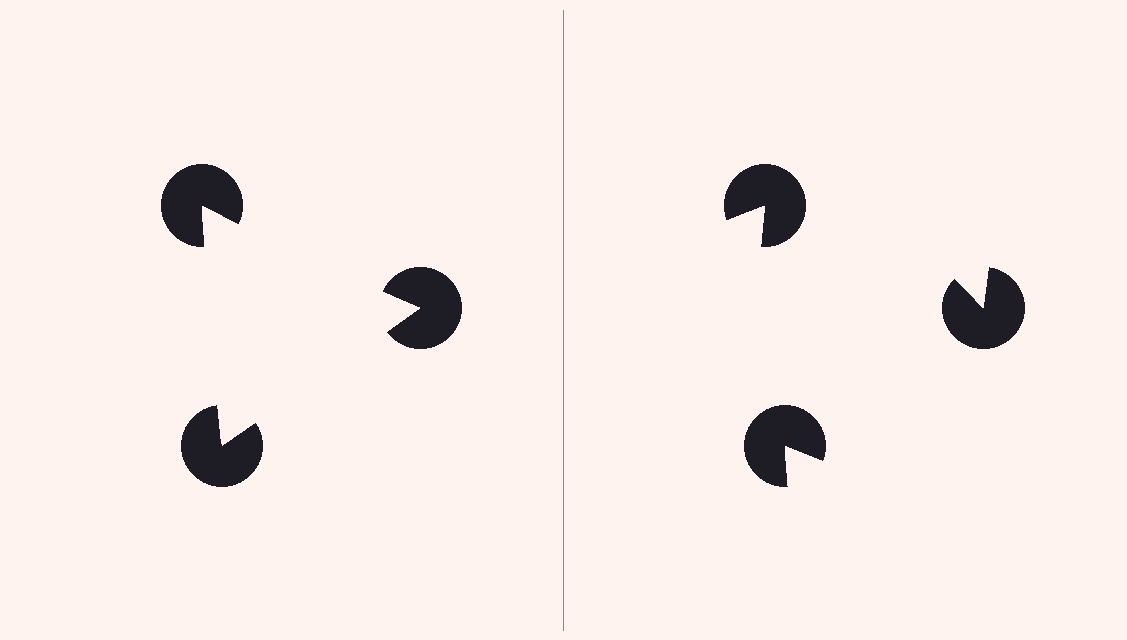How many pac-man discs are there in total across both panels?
6 — 3 on each side.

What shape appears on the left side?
An illusory triangle.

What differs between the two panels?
The pac-man discs are positioned identically on both sides; only the wedge orientations differ. On the left they align to a triangle; on the right they are misaligned.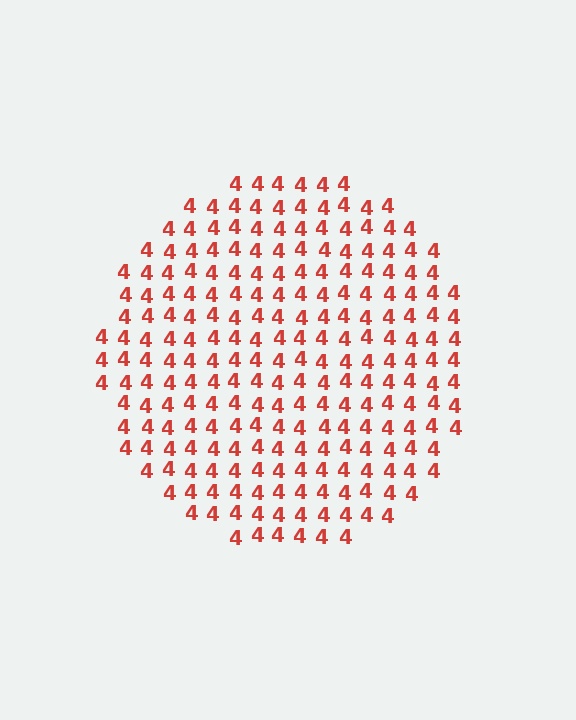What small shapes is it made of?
It is made of small digit 4's.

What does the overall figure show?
The overall figure shows a circle.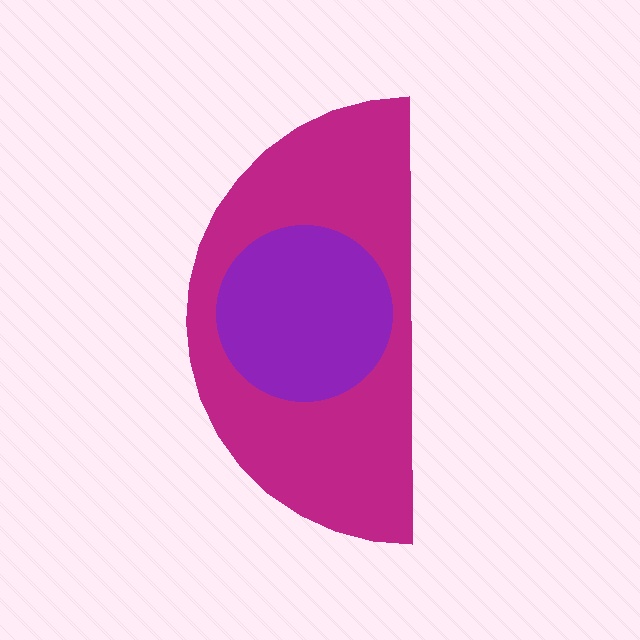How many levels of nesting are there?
2.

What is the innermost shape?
The purple circle.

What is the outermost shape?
The magenta semicircle.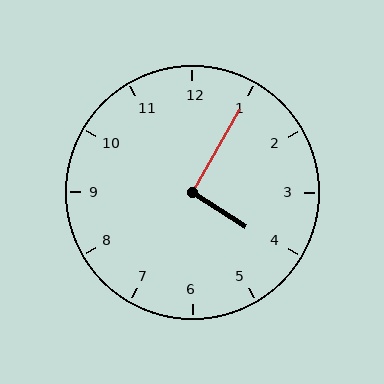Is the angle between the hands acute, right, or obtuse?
It is right.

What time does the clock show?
4:05.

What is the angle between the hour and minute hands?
Approximately 92 degrees.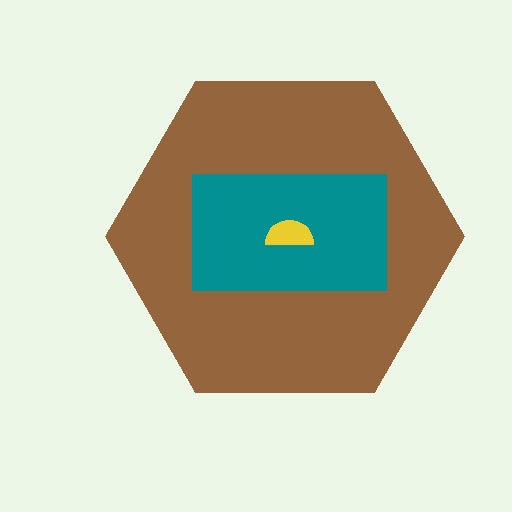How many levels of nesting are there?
3.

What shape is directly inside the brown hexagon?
The teal rectangle.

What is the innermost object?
The yellow semicircle.